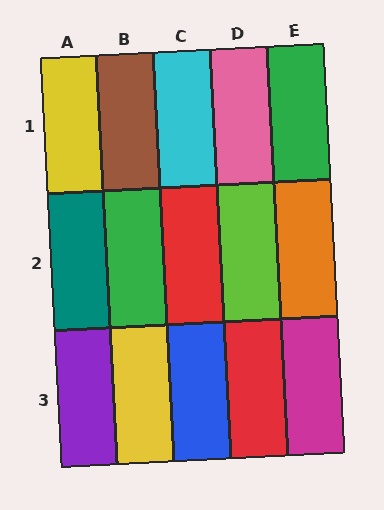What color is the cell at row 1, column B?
Brown.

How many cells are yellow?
2 cells are yellow.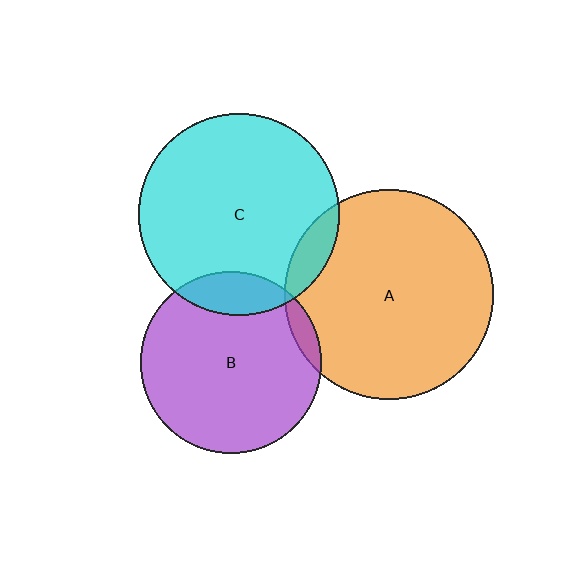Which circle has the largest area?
Circle A (orange).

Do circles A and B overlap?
Yes.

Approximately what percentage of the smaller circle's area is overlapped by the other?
Approximately 5%.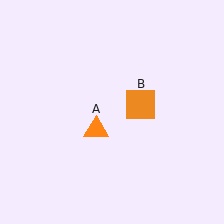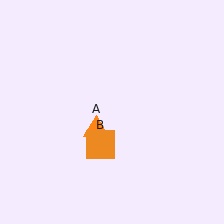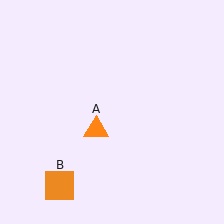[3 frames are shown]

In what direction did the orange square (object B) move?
The orange square (object B) moved down and to the left.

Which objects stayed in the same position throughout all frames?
Orange triangle (object A) remained stationary.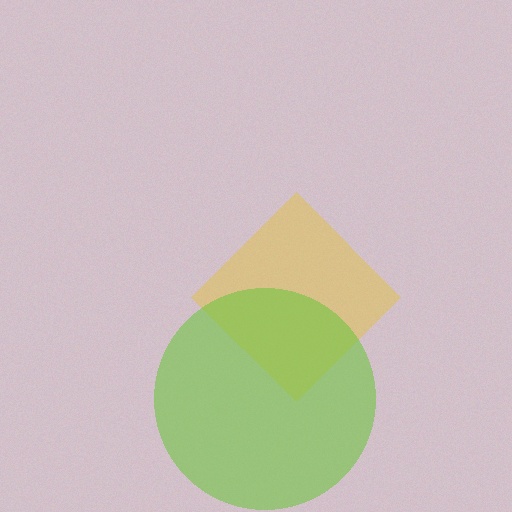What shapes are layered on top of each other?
The layered shapes are: a yellow diamond, a lime circle.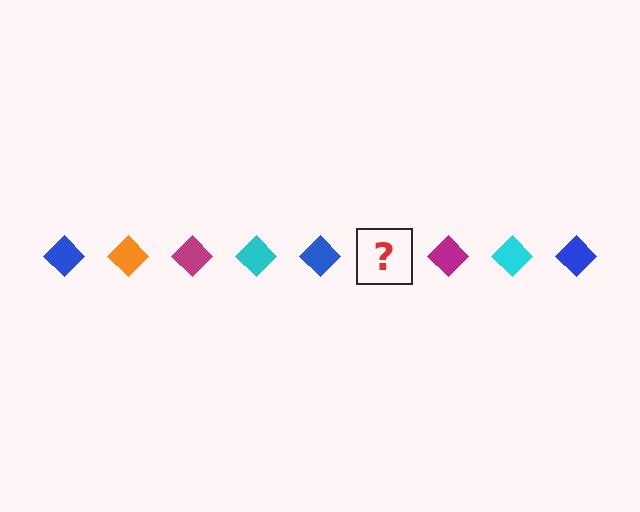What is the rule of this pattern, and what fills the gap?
The rule is that the pattern cycles through blue, orange, magenta, cyan diamonds. The gap should be filled with an orange diamond.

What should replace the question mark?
The question mark should be replaced with an orange diamond.